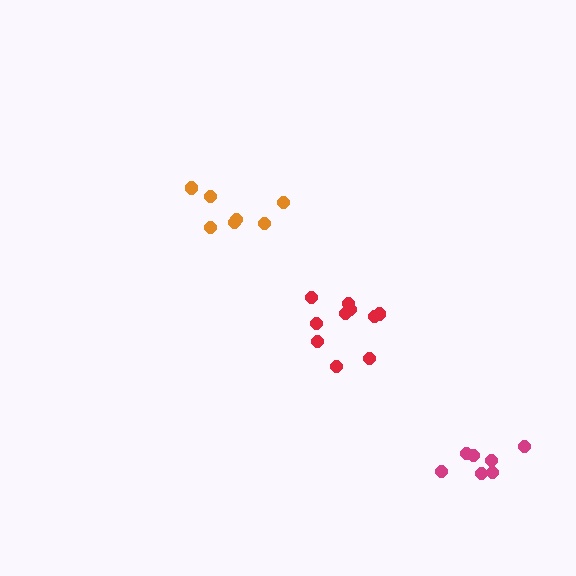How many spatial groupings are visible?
There are 3 spatial groupings.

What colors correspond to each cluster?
The clusters are colored: red, orange, magenta.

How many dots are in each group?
Group 1: 10 dots, Group 2: 7 dots, Group 3: 7 dots (24 total).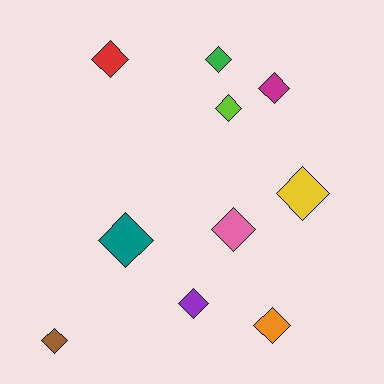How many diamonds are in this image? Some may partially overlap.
There are 10 diamonds.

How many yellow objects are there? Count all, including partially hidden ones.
There is 1 yellow object.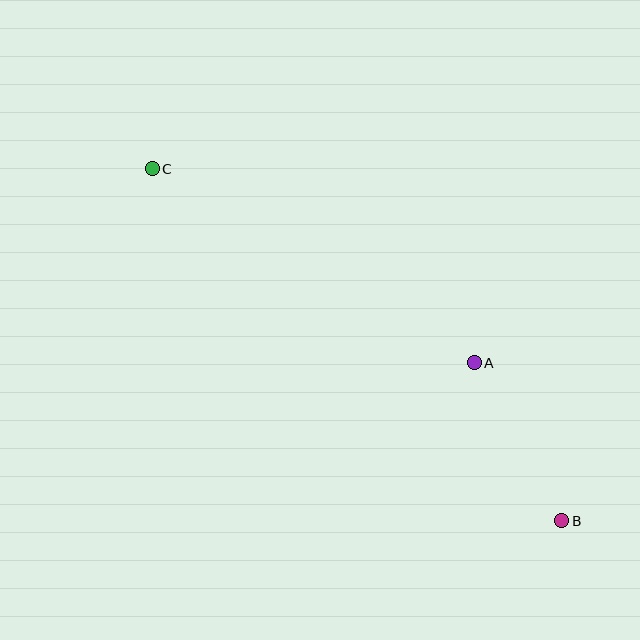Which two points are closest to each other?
Points A and B are closest to each other.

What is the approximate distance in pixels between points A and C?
The distance between A and C is approximately 376 pixels.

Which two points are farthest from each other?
Points B and C are farthest from each other.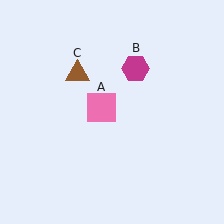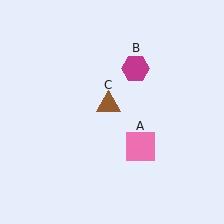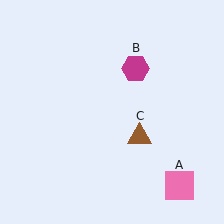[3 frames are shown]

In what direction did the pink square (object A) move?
The pink square (object A) moved down and to the right.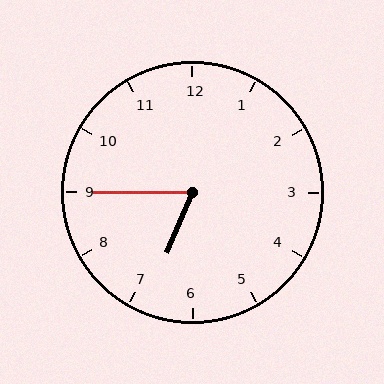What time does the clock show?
6:45.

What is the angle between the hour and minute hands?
Approximately 68 degrees.